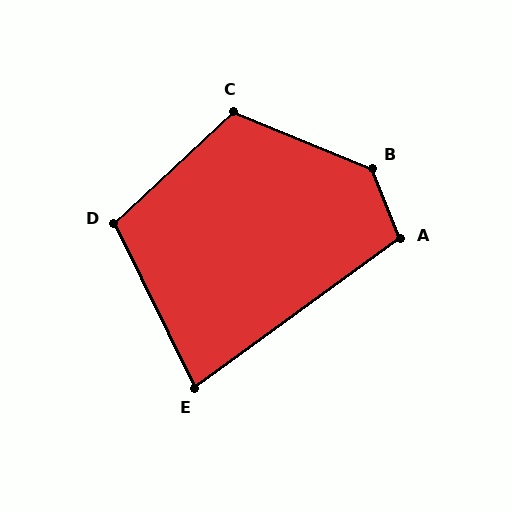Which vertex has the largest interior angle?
B, at approximately 134 degrees.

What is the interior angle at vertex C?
Approximately 115 degrees (obtuse).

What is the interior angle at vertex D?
Approximately 107 degrees (obtuse).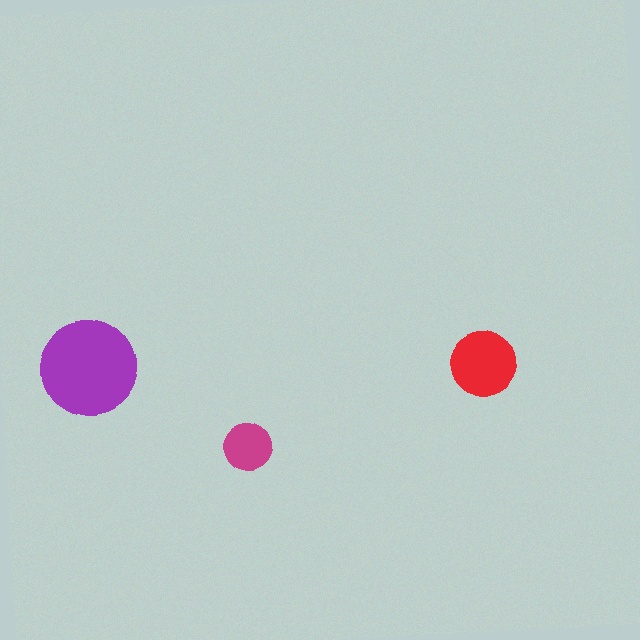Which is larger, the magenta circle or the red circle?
The red one.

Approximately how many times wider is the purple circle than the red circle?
About 1.5 times wider.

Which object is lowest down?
The magenta circle is bottommost.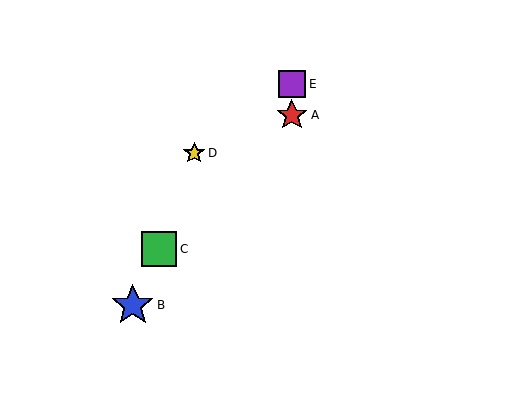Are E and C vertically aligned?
No, E is at x≈292 and C is at x≈159.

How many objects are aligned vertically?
2 objects (A, E) are aligned vertically.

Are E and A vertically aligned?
Yes, both are at x≈292.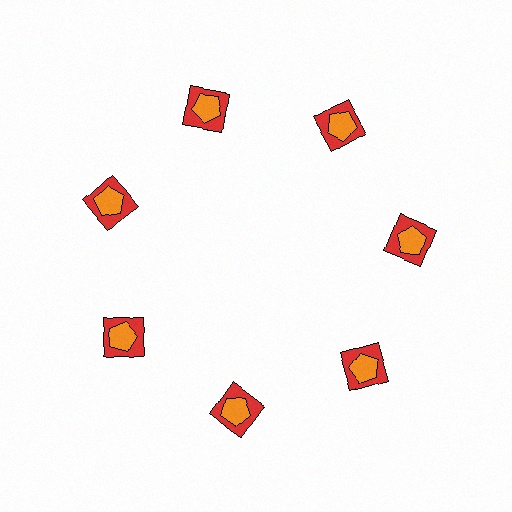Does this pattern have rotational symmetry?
Yes, this pattern has 7-fold rotational symmetry. It looks the same after rotating 51 degrees around the center.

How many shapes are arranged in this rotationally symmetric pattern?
There are 14 shapes, arranged in 7 groups of 2.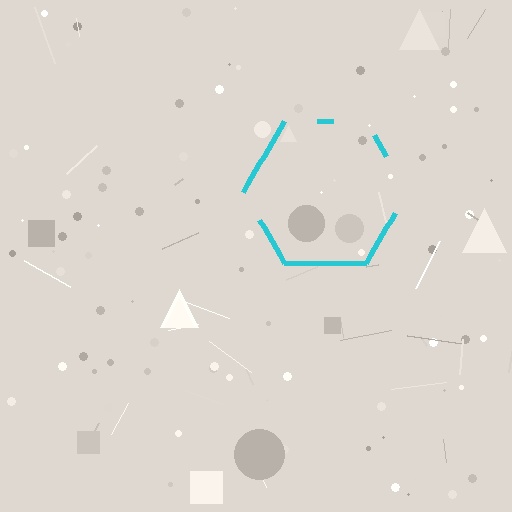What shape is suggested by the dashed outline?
The dashed outline suggests a hexagon.